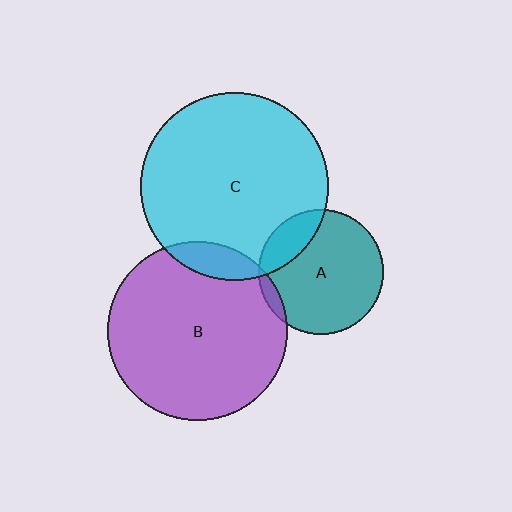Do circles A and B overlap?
Yes.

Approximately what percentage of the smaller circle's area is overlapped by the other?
Approximately 5%.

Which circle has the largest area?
Circle C (cyan).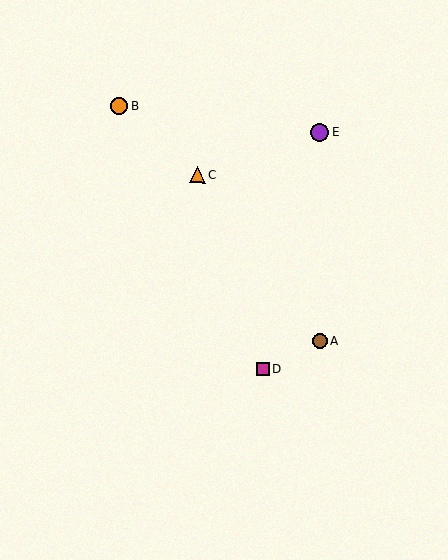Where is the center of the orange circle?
The center of the orange circle is at (119, 106).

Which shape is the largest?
The purple circle (labeled E) is the largest.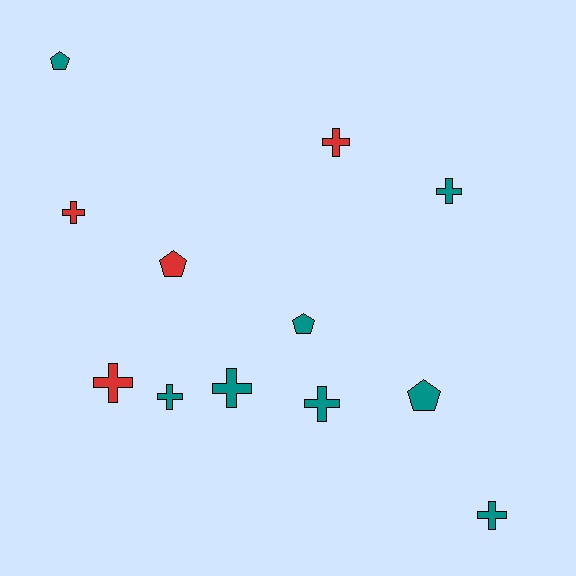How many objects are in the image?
There are 12 objects.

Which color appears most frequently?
Teal, with 8 objects.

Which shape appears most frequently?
Cross, with 8 objects.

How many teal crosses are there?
There are 5 teal crosses.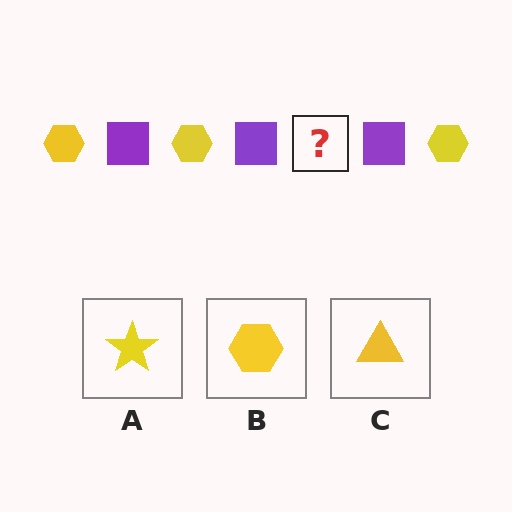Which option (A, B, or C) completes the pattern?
B.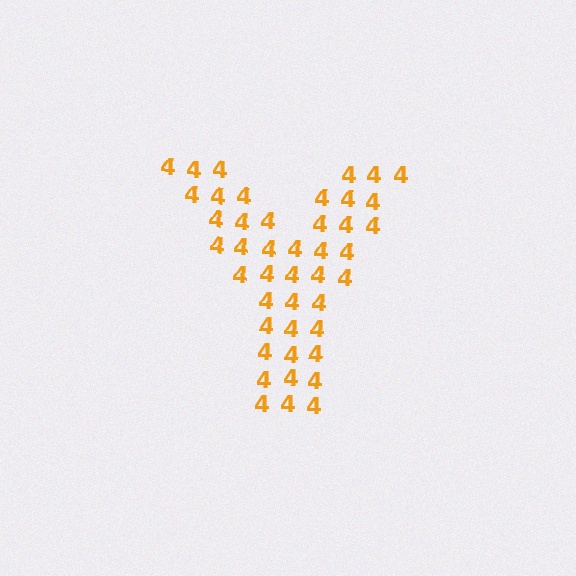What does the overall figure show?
The overall figure shows the letter Y.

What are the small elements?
The small elements are digit 4's.